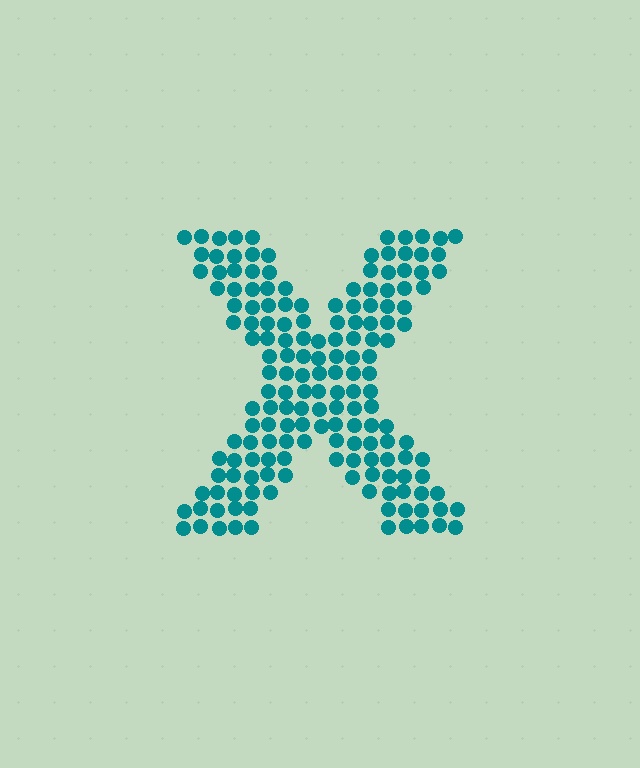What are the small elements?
The small elements are circles.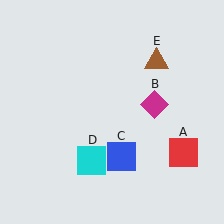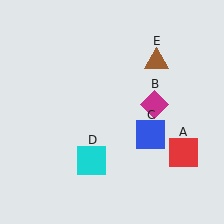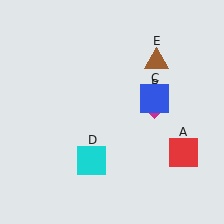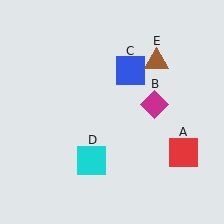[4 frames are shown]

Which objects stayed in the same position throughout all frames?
Red square (object A) and magenta diamond (object B) and cyan square (object D) and brown triangle (object E) remained stationary.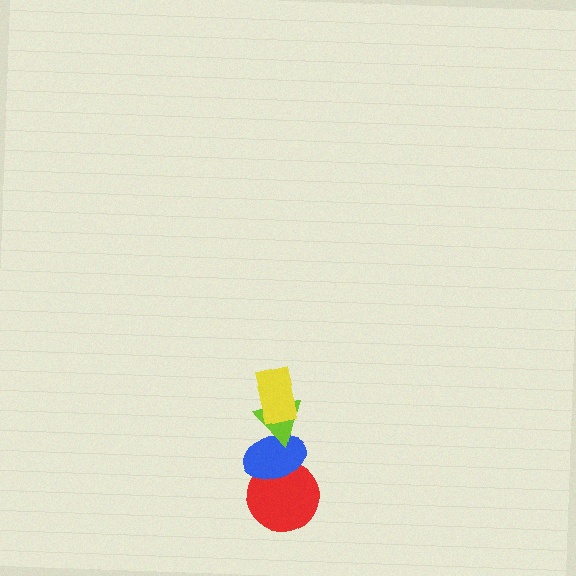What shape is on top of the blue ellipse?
The lime triangle is on top of the blue ellipse.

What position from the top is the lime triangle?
The lime triangle is 2nd from the top.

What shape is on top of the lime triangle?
The yellow rectangle is on top of the lime triangle.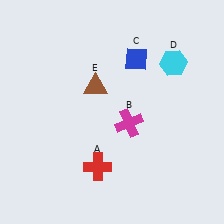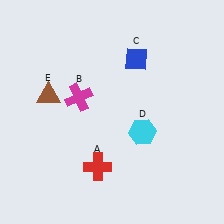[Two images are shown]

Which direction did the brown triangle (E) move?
The brown triangle (E) moved left.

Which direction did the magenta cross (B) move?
The magenta cross (B) moved left.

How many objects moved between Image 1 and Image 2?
3 objects moved between the two images.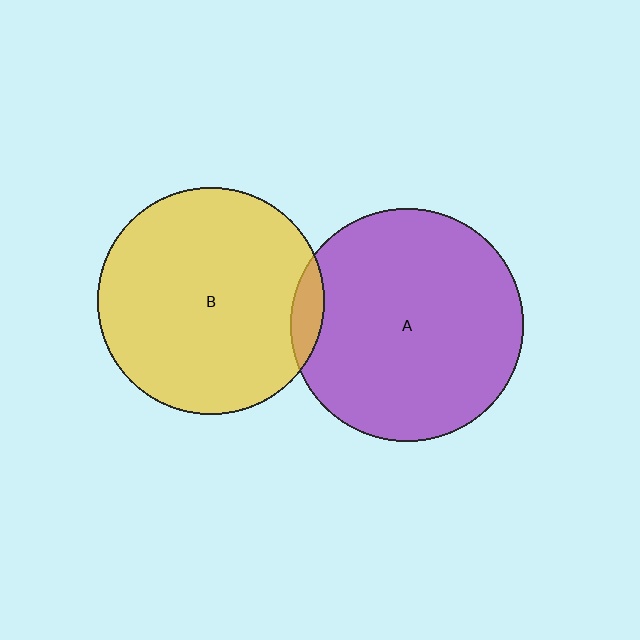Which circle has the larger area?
Circle A (purple).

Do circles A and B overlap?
Yes.